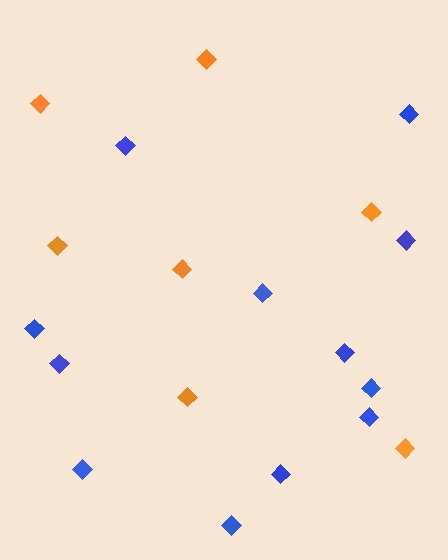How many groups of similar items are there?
There are 2 groups: one group of orange diamonds (7) and one group of blue diamonds (12).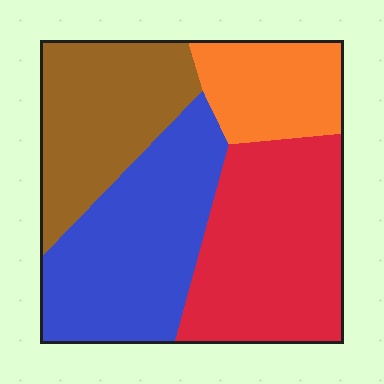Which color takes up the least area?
Orange, at roughly 15%.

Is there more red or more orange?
Red.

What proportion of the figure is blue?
Blue takes up between a sixth and a third of the figure.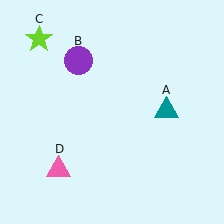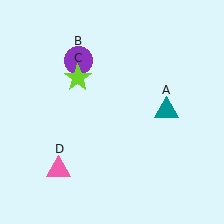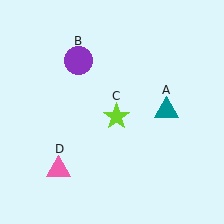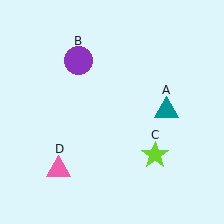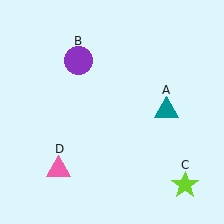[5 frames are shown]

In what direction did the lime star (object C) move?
The lime star (object C) moved down and to the right.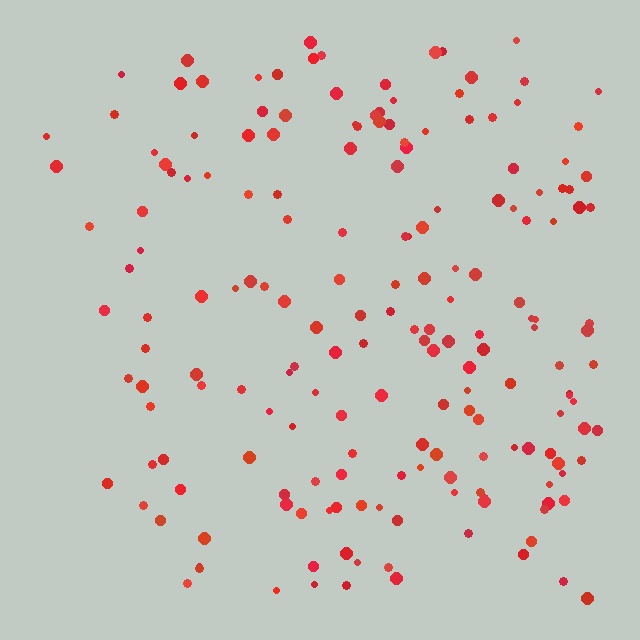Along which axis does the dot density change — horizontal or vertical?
Horizontal.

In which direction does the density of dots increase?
From left to right, with the right side densest.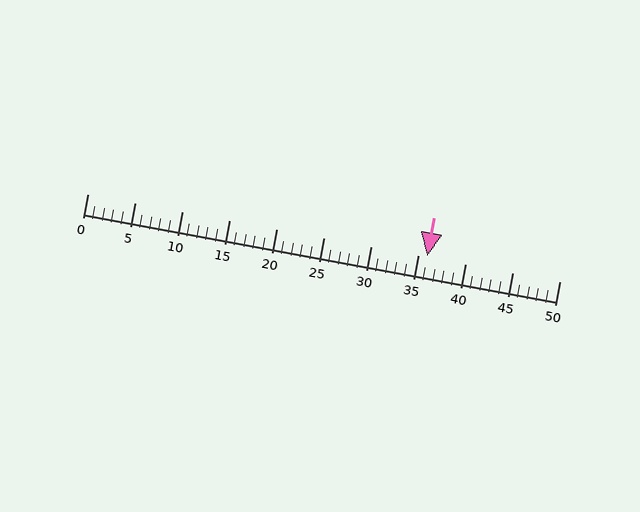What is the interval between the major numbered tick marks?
The major tick marks are spaced 5 units apart.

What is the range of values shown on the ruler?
The ruler shows values from 0 to 50.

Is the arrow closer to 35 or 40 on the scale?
The arrow is closer to 35.